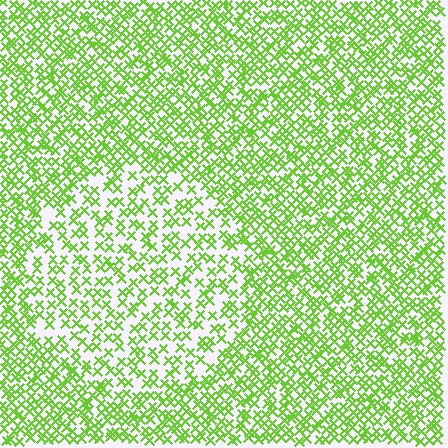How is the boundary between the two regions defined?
The boundary is defined by a change in element density (approximately 1.7x ratio). All elements are the same color, size, and shape.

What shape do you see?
I see a circle.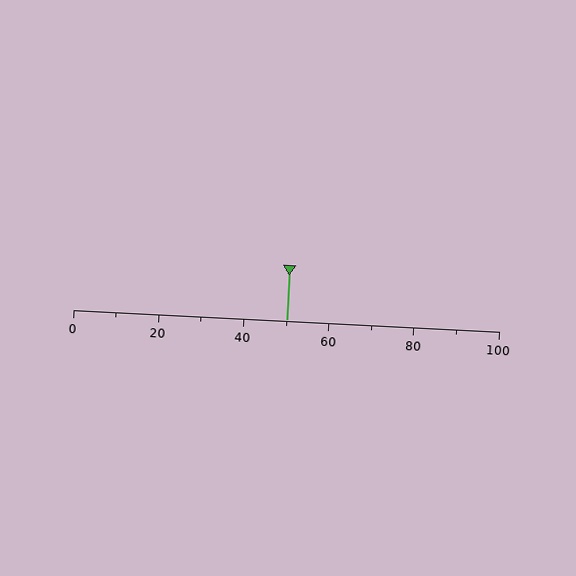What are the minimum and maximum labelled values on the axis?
The axis runs from 0 to 100.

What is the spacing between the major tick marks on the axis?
The major ticks are spaced 20 apart.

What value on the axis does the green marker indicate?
The marker indicates approximately 50.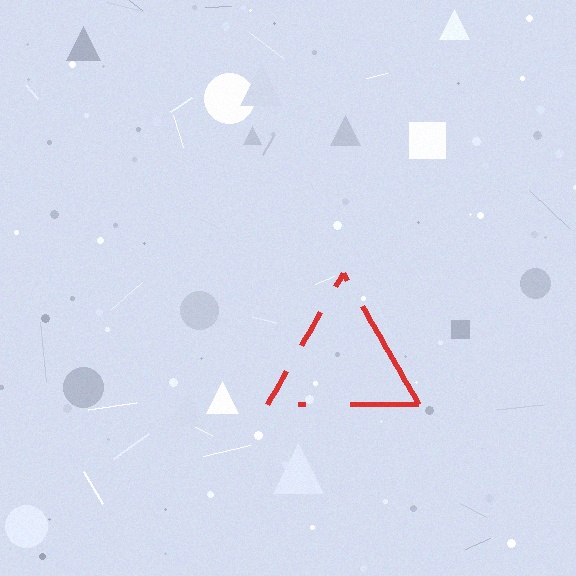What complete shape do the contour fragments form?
The contour fragments form a triangle.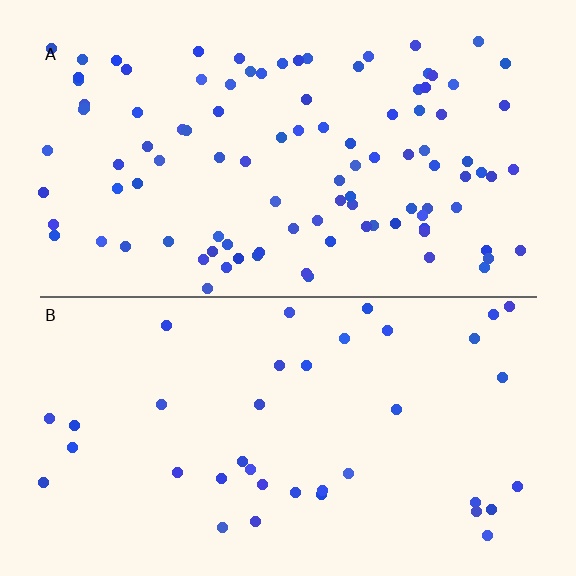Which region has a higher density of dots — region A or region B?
A (the top).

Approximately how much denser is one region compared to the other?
Approximately 2.7× — region A over region B.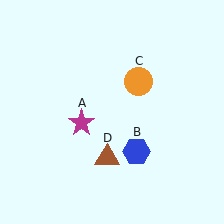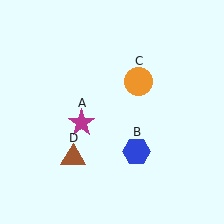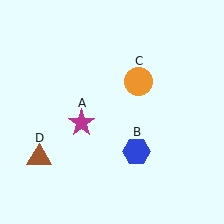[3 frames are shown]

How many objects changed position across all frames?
1 object changed position: brown triangle (object D).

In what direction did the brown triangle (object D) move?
The brown triangle (object D) moved left.